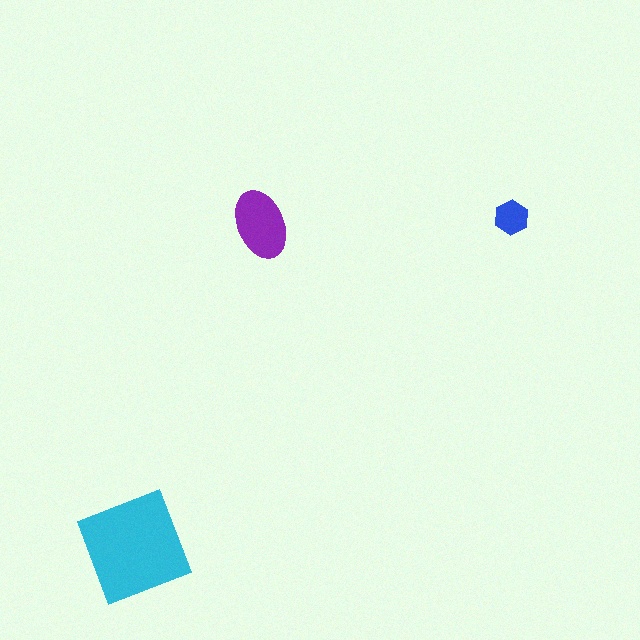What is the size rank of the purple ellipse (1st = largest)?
2nd.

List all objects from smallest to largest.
The blue hexagon, the purple ellipse, the cyan diamond.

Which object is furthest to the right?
The blue hexagon is rightmost.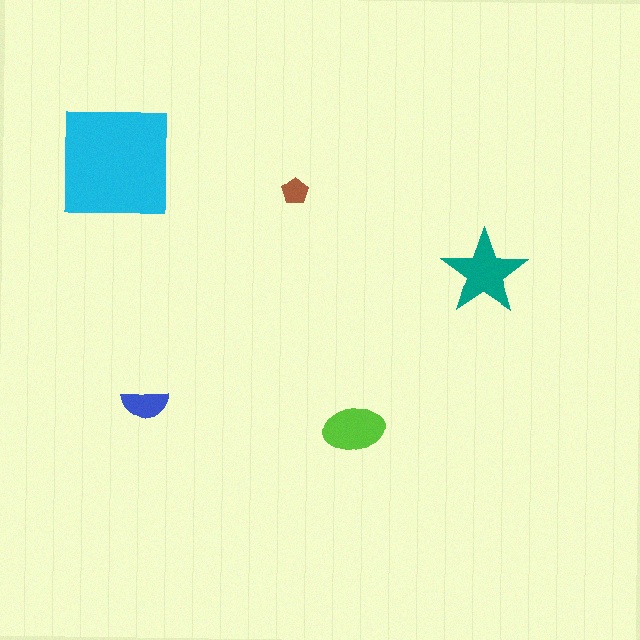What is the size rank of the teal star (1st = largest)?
2nd.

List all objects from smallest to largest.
The brown pentagon, the blue semicircle, the lime ellipse, the teal star, the cyan square.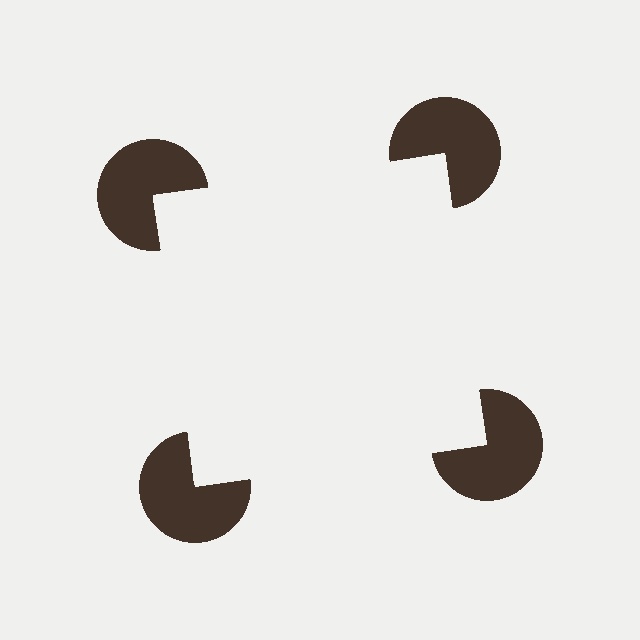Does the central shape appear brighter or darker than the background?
It typically appears slightly brighter than the background, even though no actual brightness change is drawn.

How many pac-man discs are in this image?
There are 4 — one at each vertex of the illusory square.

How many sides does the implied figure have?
4 sides.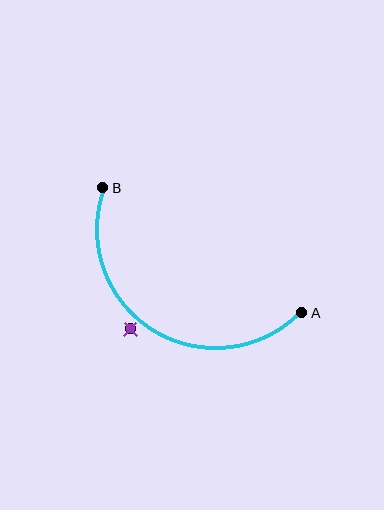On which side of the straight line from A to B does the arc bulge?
The arc bulges below the straight line connecting A and B.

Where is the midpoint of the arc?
The arc midpoint is the point on the curve farthest from the straight line joining A and B. It sits below that line.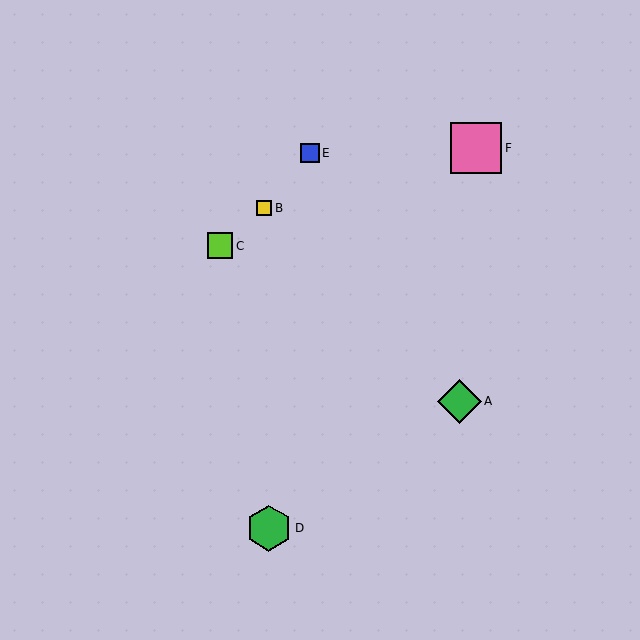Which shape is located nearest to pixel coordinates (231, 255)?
The lime square (labeled C) at (220, 246) is nearest to that location.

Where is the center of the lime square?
The center of the lime square is at (220, 246).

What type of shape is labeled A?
Shape A is a green diamond.